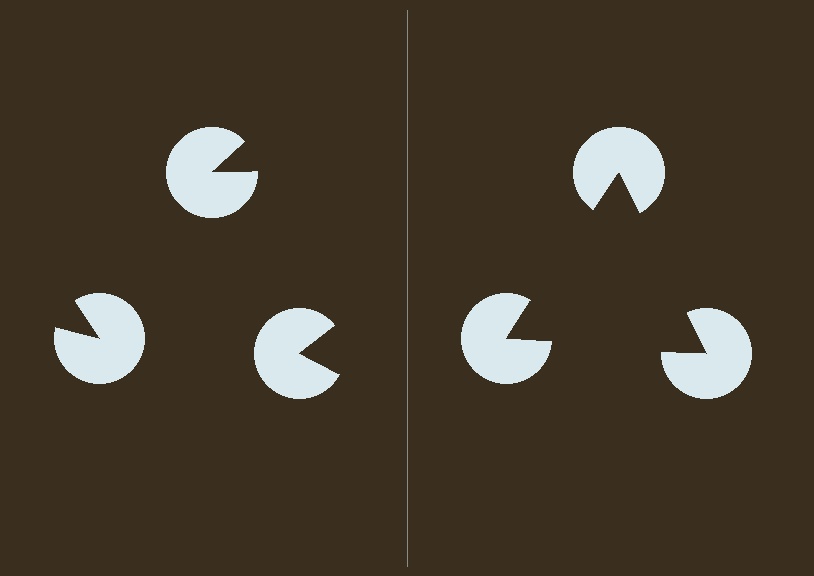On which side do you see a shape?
An illusory triangle appears on the right side. On the left side the wedge cuts are rotated, so no coherent shape forms.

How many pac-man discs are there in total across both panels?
6 — 3 on each side.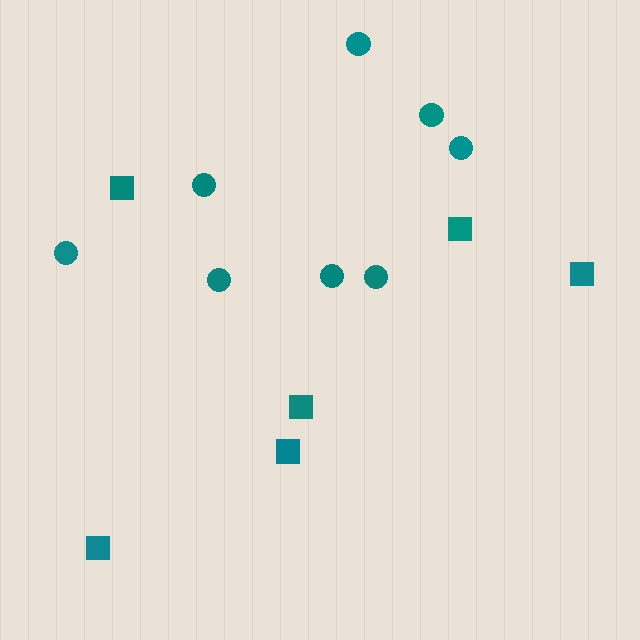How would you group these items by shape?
There are 2 groups: one group of squares (6) and one group of circles (8).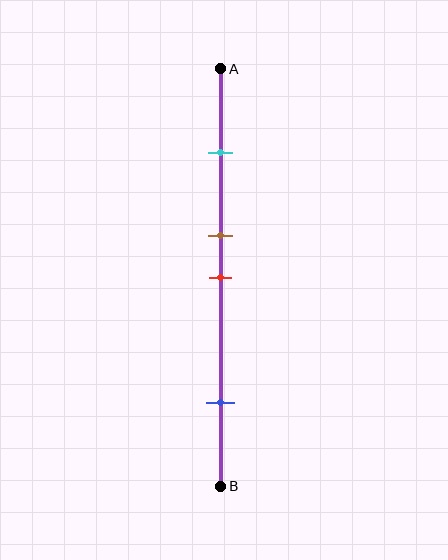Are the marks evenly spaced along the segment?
No, the marks are not evenly spaced.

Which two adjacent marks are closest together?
The brown and red marks are the closest adjacent pair.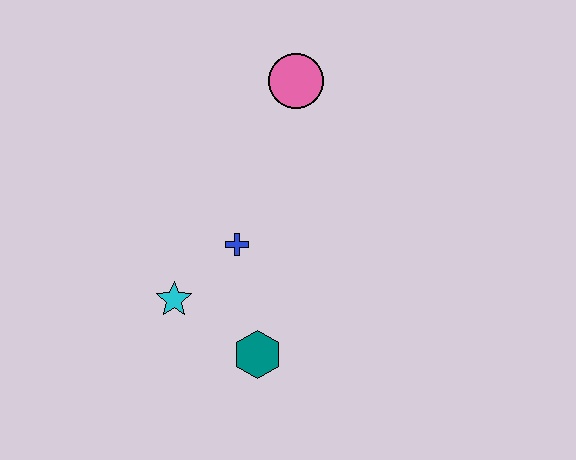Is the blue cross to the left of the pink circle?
Yes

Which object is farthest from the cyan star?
The pink circle is farthest from the cyan star.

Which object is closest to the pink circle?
The blue cross is closest to the pink circle.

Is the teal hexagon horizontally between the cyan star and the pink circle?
Yes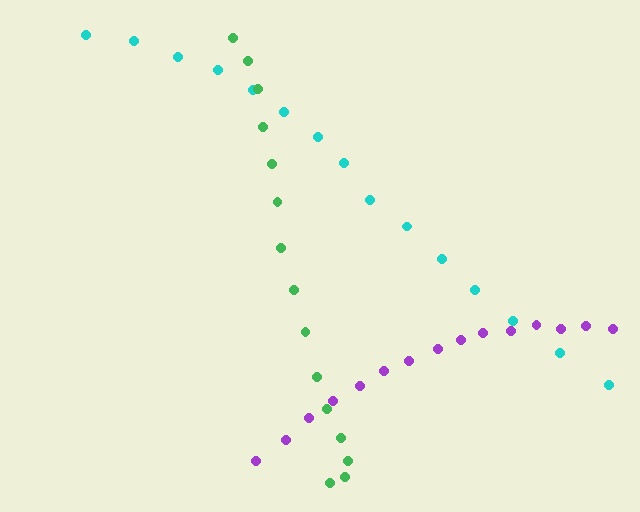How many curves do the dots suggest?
There are 3 distinct paths.